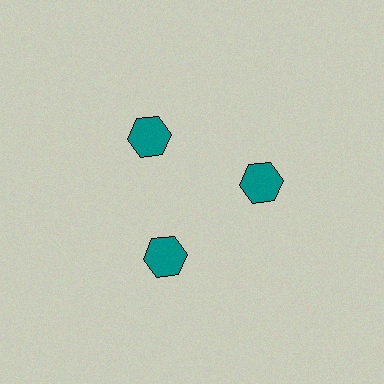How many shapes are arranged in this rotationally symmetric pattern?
There are 3 shapes, arranged in 3 groups of 1.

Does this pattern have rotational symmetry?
Yes, this pattern has 3-fold rotational symmetry. It looks the same after rotating 120 degrees around the center.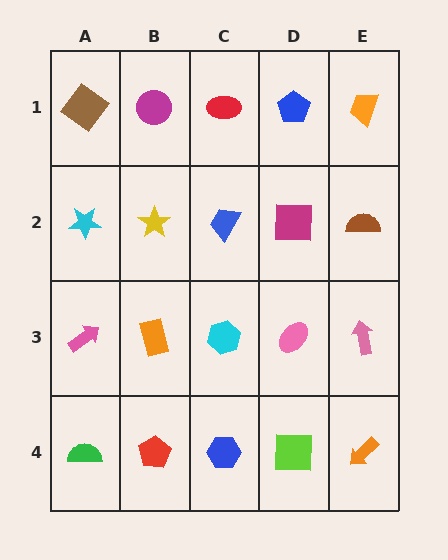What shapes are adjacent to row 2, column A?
A brown diamond (row 1, column A), a pink arrow (row 3, column A), a yellow star (row 2, column B).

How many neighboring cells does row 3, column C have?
4.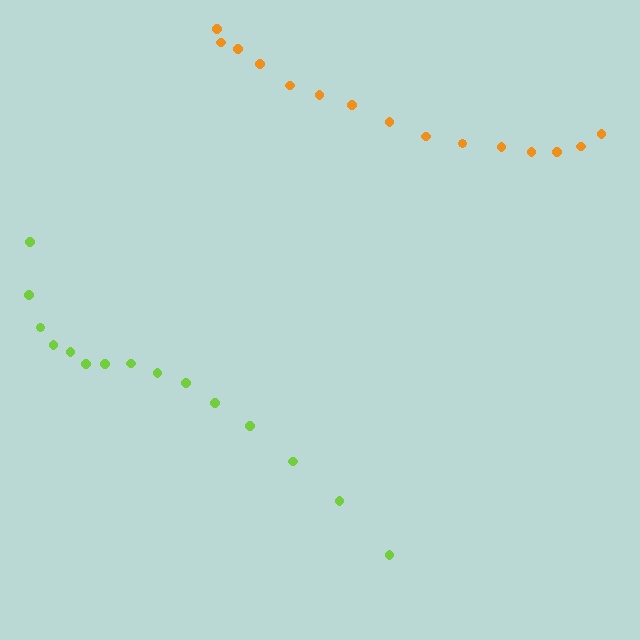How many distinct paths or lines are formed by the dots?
There are 2 distinct paths.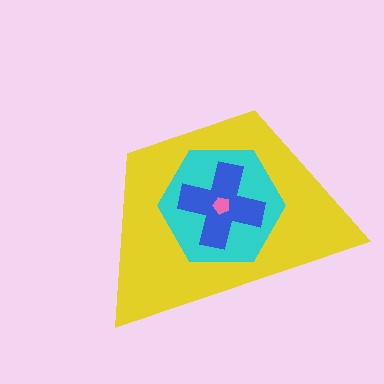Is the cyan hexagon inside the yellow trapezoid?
Yes.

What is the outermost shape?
The yellow trapezoid.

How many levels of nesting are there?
4.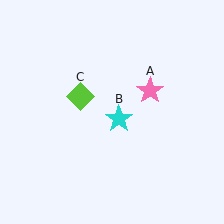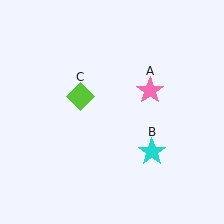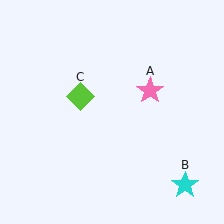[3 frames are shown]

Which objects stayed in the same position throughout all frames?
Pink star (object A) and lime diamond (object C) remained stationary.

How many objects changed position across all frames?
1 object changed position: cyan star (object B).